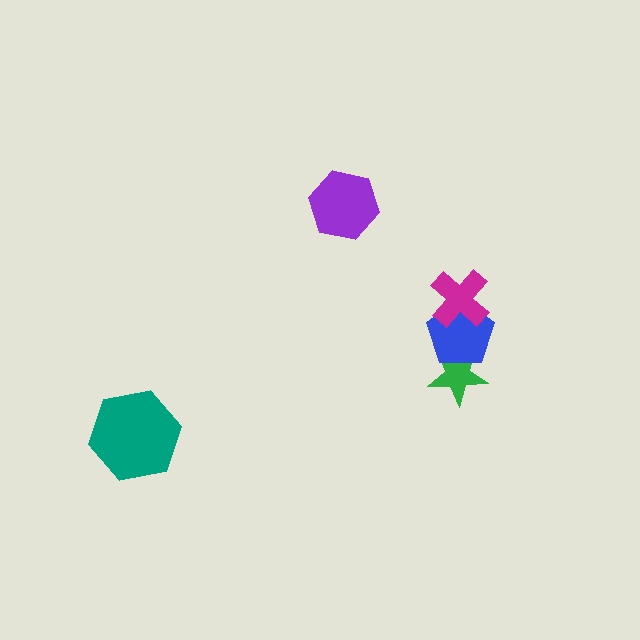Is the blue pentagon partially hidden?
Yes, it is partially covered by another shape.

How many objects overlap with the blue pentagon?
2 objects overlap with the blue pentagon.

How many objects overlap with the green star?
1 object overlaps with the green star.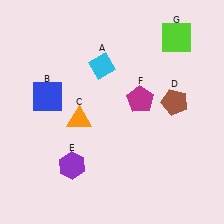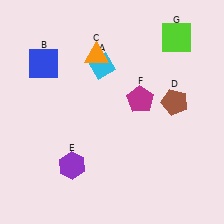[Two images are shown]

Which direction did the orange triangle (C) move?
The orange triangle (C) moved up.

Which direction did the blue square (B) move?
The blue square (B) moved up.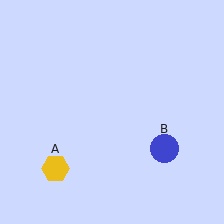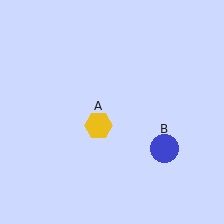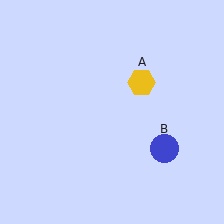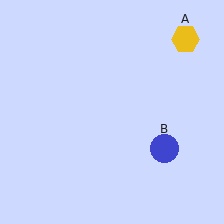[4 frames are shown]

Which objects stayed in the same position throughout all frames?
Blue circle (object B) remained stationary.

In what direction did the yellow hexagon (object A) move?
The yellow hexagon (object A) moved up and to the right.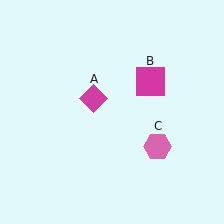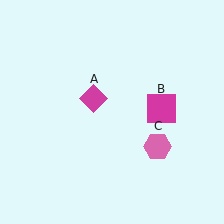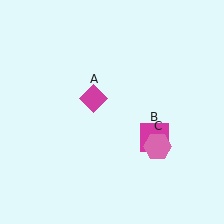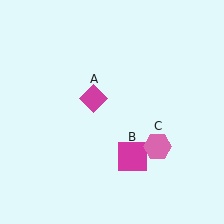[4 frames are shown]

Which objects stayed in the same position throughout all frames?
Magenta diamond (object A) and pink hexagon (object C) remained stationary.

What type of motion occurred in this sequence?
The magenta square (object B) rotated clockwise around the center of the scene.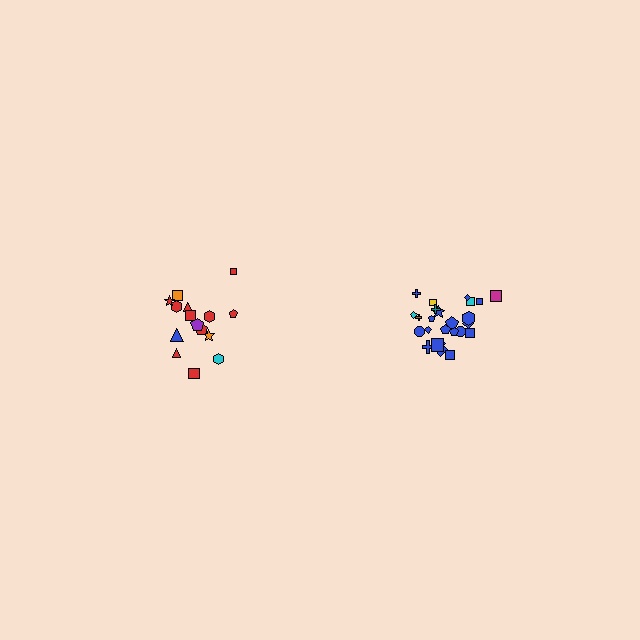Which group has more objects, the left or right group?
The right group.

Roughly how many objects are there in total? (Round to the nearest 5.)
Roughly 40 objects in total.